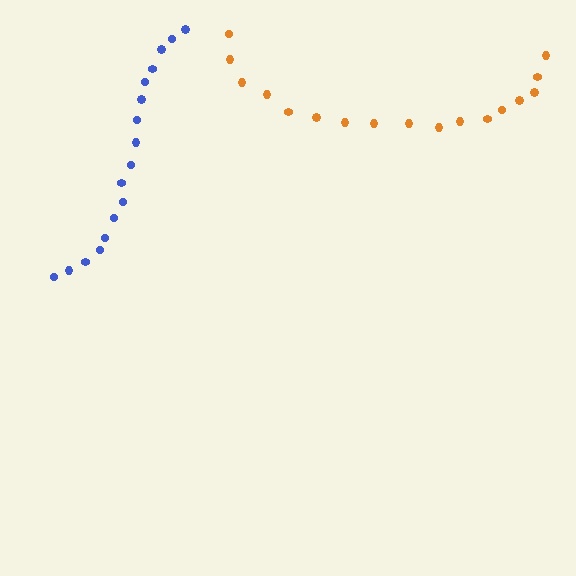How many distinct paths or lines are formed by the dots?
There are 2 distinct paths.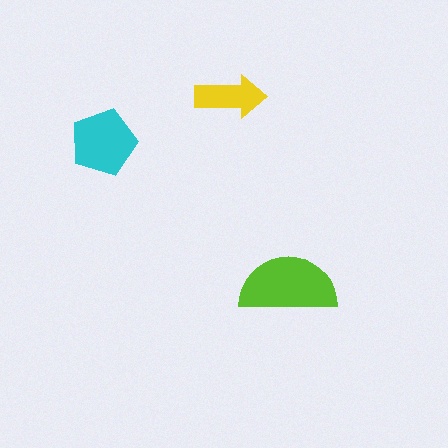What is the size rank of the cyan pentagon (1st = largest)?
2nd.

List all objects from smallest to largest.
The yellow arrow, the cyan pentagon, the lime semicircle.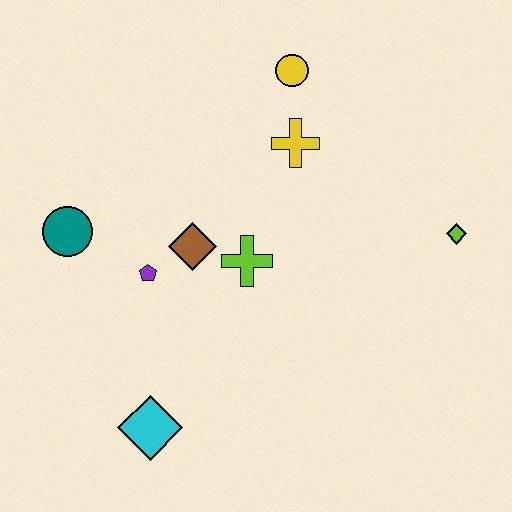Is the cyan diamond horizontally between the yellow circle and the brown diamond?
No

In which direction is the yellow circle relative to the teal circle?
The yellow circle is to the right of the teal circle.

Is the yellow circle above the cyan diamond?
Yes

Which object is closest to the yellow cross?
The yellow circle is closest to the yellow cross.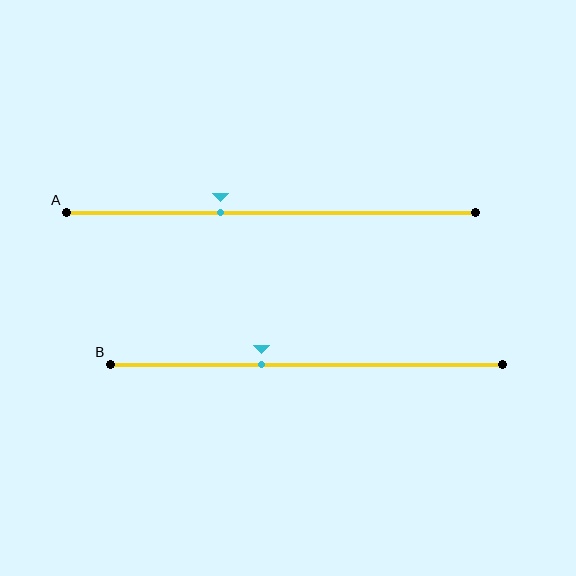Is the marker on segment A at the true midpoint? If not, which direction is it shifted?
No, the marker on segment A is shifted to the left by about 12% of the segment length.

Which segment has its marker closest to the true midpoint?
Segment B has its marker closest to the true midpoint.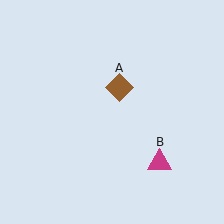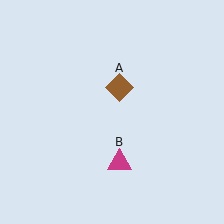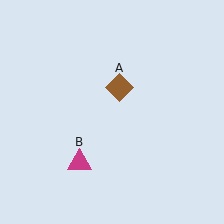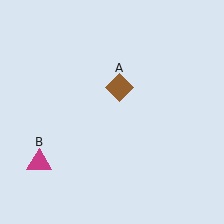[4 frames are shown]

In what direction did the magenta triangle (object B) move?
The magenta triangle (object B) moved left.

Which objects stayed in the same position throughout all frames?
Brown diamond (object A) remained stationary.